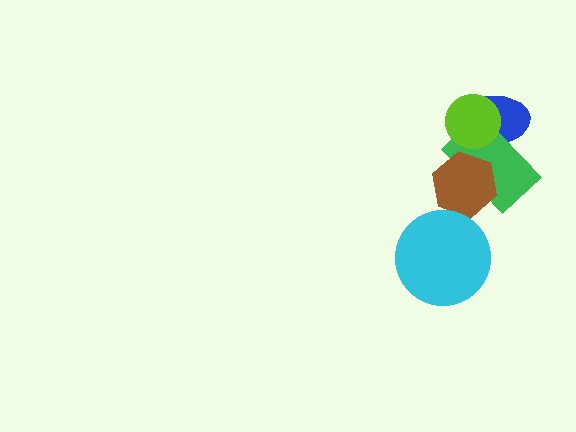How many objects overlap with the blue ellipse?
2 objects overlap with the blue ellipse.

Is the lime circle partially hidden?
No, no other shape covers it.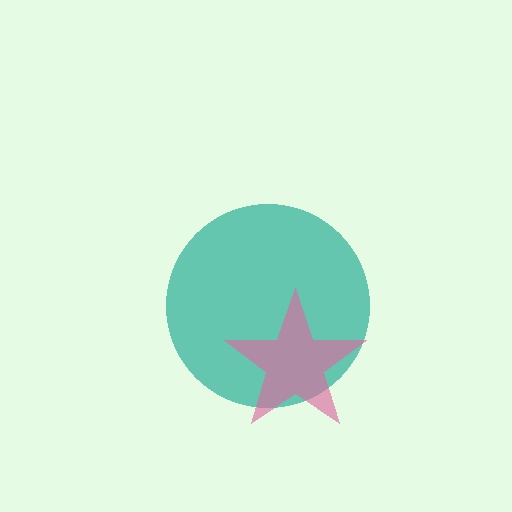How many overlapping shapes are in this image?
There are 2 overlapping shapes in the image.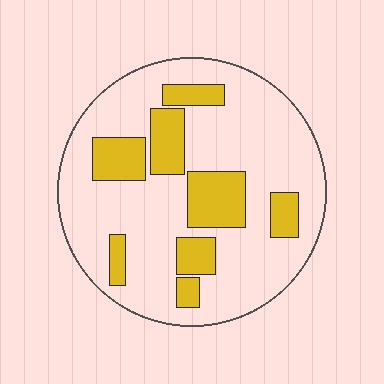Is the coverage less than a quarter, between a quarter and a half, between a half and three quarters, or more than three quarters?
Less than a quarter.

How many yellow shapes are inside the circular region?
8.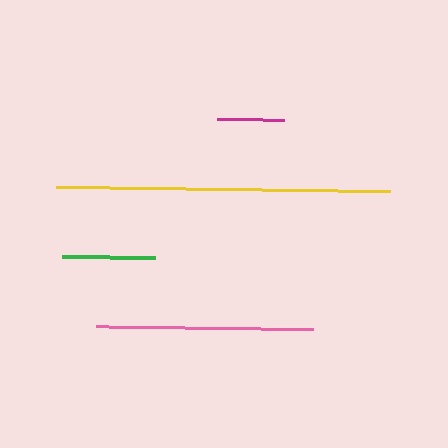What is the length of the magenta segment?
The magenta segment is approximately 67 pixels long.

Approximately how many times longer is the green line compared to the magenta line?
The green line is approximately 1.4 times the length of the magenta line.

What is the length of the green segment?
The green segment is approximately 93 pixels long.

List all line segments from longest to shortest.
From longest to shortest: yellow, pink, green, magenta.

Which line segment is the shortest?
The magenta line is the shortest at approximately 67 pixels.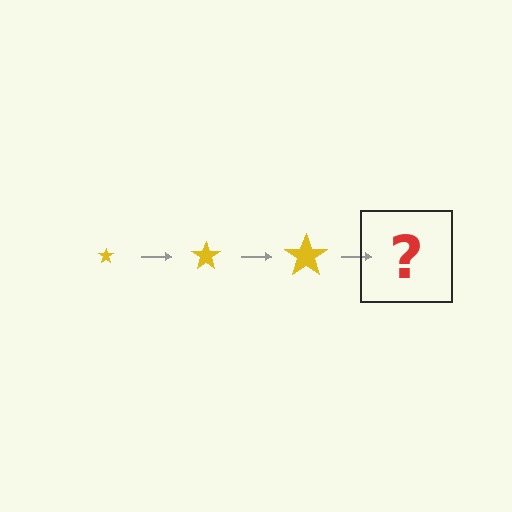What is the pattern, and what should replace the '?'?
The pattern is that the star gets progressively larger each step. The '?' should be a yellow star, larger than the previous one.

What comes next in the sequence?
The next element should be a yellow star, larger than the previous one.